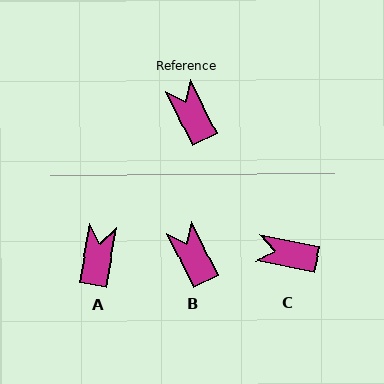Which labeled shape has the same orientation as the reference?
B.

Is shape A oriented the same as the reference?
No, it is off by about 36 degrees.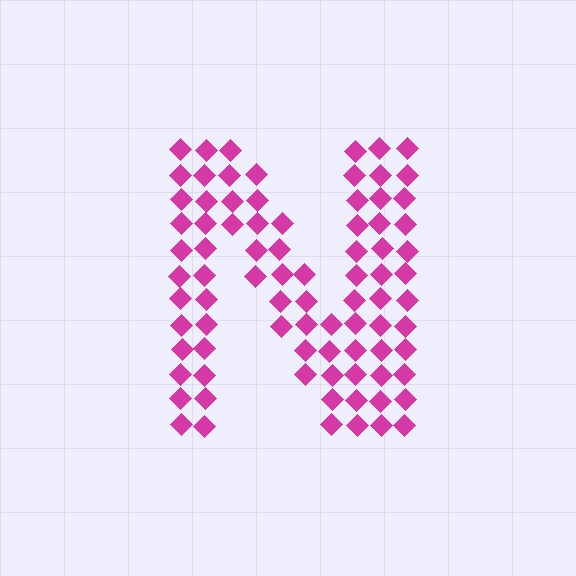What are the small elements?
The small elements are diamonds.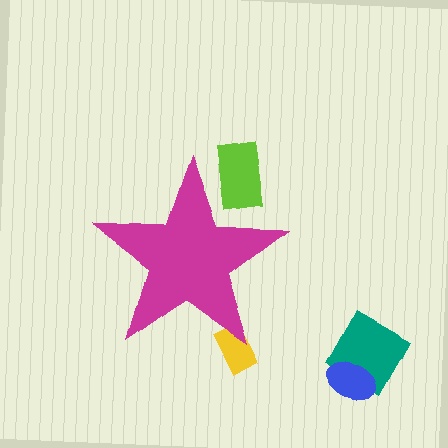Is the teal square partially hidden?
No, the teal square is fully visible.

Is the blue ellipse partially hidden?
No, the blue ellipse is fully visible.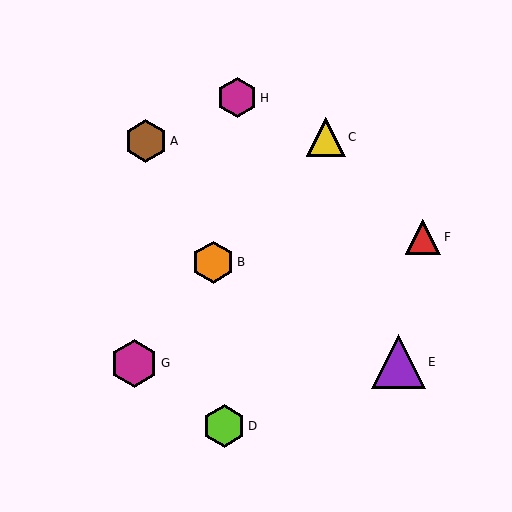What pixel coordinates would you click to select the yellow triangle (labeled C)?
Click at (326, 137) to select the yellow triangle C.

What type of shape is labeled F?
Shape F is a red triangle.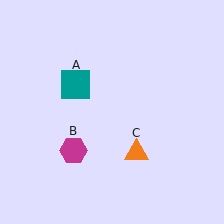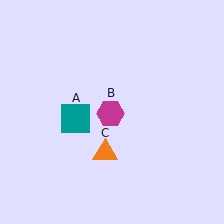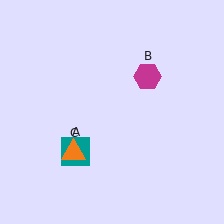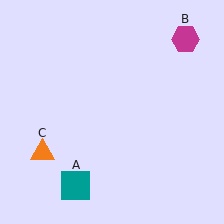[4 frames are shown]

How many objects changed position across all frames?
3 objects changed position: teal square (object A), magenta hexagon (object B), orange triangle (object C).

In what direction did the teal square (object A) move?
The teal square (object A) moved down.